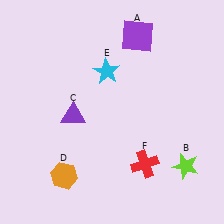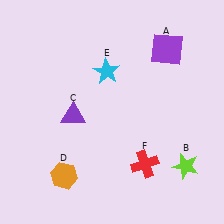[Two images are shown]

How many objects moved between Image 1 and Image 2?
1 object moved between the two images.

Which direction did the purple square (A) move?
The purple square (A) moved right.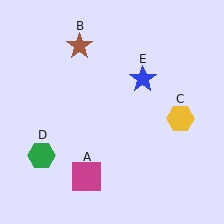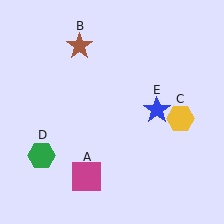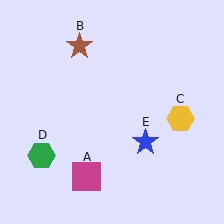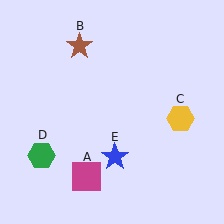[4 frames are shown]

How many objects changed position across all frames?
1 object changed position: blue star (object E).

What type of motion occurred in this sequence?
The blue star (object E) rotated clockwise around the center of the scene.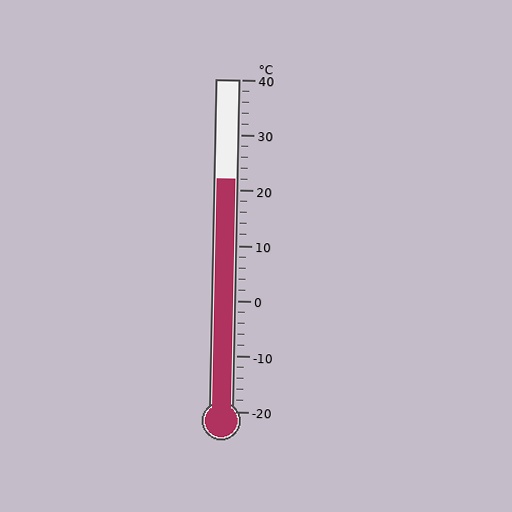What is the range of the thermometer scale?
The thermometer scale ranges from -20°C to 40°C.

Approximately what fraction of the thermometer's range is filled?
The thermometer is filled to approximately 70% of its range.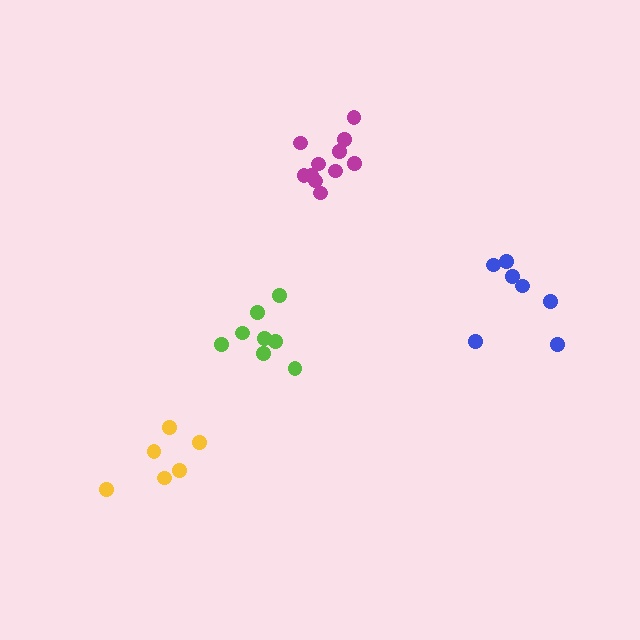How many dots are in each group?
Group 1: 7 dots, Group 2: 8 dots, Group 3: 11 dots, Group 4: 6 dots (32 total).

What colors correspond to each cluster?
The clusters are colored: blue, lime, magenta, yellow.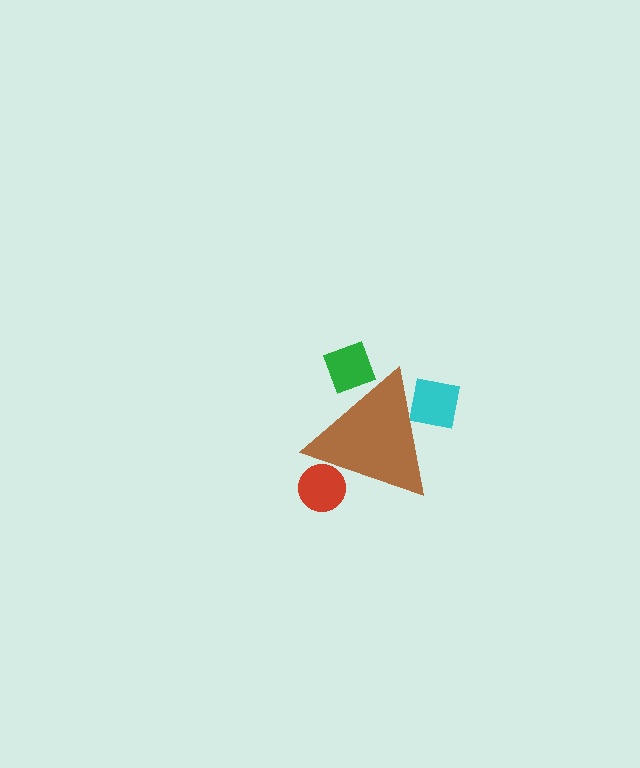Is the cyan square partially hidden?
Yes, the cyan square is partially hidden behind the brown triangle.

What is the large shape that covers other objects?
A brown triangle.